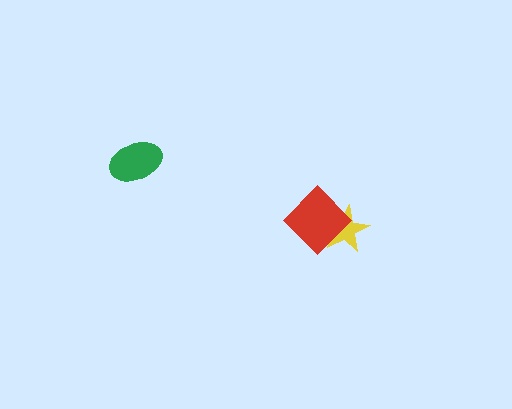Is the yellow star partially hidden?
Yes, it is partially covered by another shape.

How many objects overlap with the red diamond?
1 object overlaps with the red diamond.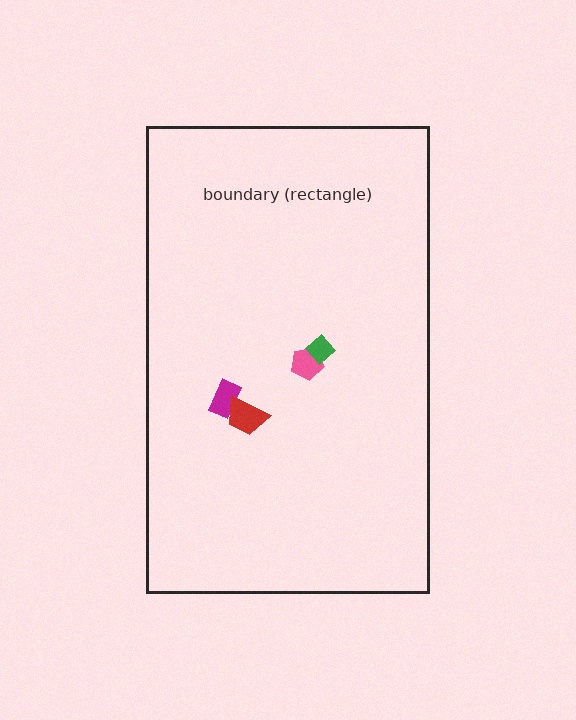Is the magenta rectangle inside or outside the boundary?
Inside.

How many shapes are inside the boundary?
4 inside, 0 outside.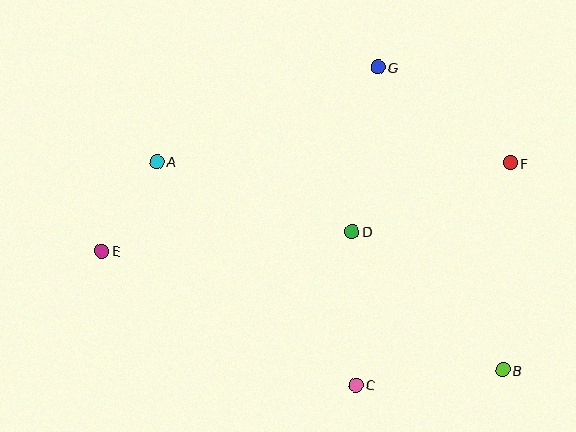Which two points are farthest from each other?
Points B and E are farthest from each other.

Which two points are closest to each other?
Points A and E are closest to each other.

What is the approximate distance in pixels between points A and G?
The distance between A and G is approximately 240 pixels.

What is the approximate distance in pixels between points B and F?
The distance between B and F is approximately 207 pixels.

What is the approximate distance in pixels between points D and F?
The distance between D and F is approximately 173 pixels.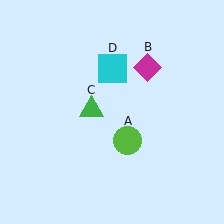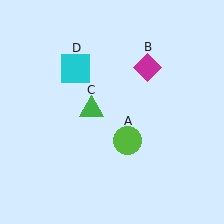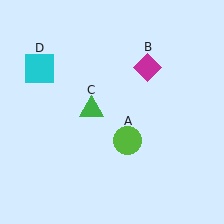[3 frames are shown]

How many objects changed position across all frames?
1 object changed position: cyan square (object D).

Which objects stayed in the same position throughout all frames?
Lime circle (object A) and magenta diamond (object B) and green triangle (object C) remained stationary.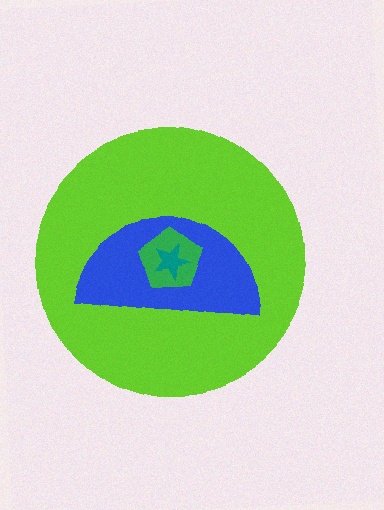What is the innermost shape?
The teal star.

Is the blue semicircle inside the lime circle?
Yes.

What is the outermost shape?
The lime circle.